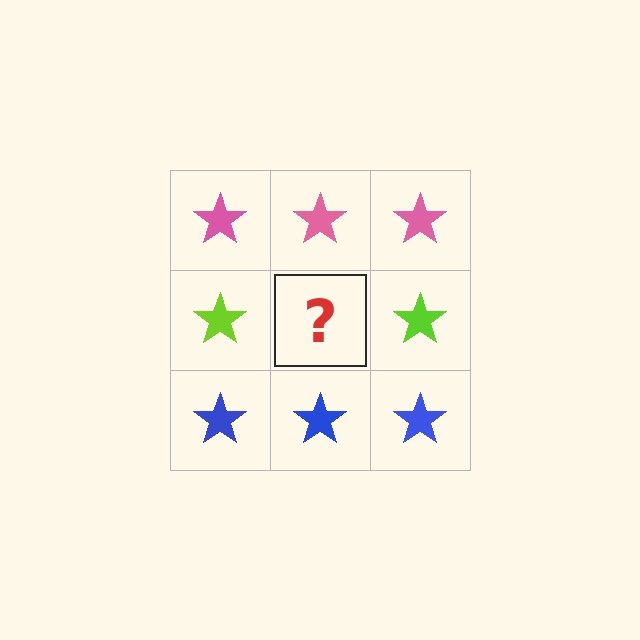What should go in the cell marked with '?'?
The missing cell should contain a lime star.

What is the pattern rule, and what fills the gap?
The rule is that each row has a consistent color. The gap should be filled with a lime star.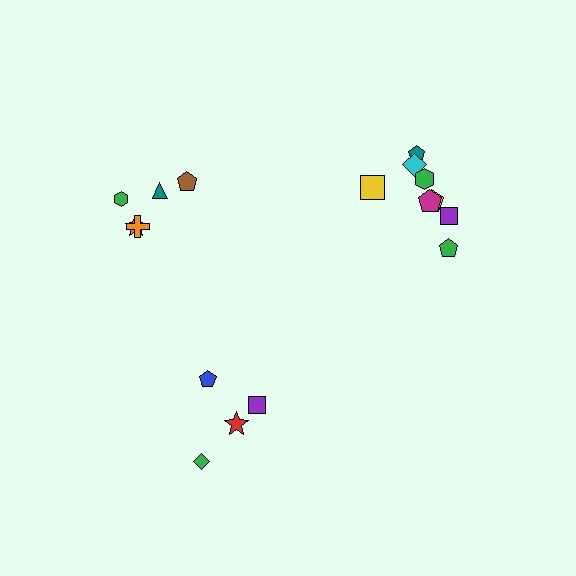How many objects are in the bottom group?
There are 4 objects.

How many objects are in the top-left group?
There are 5 objects.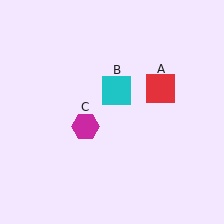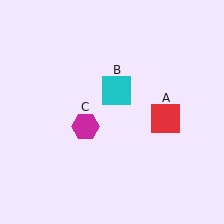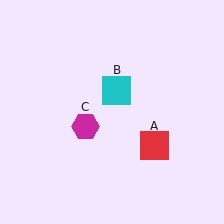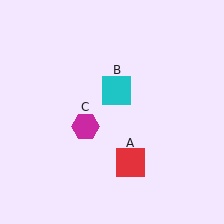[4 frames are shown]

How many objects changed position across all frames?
1 object changed position: red square (object A).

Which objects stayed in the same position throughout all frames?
Cyan square (object B) and magenta hexagon (object C) remained stationary.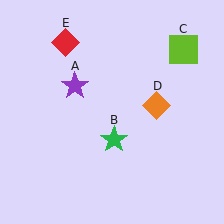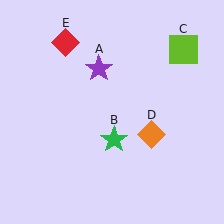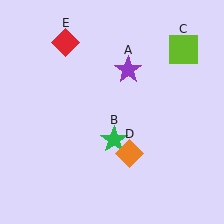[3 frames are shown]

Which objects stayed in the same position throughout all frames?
Green star (object B) and lime square (object C) and red diamond (object E) remained stationary.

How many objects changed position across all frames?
2 objects changed position: purple star (object A), orange diamond (object D).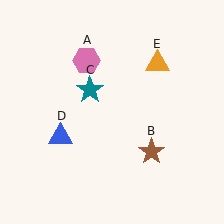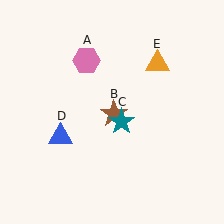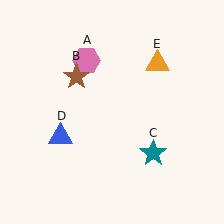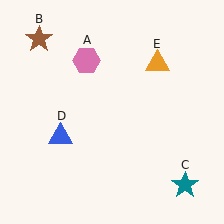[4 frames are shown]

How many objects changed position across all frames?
2 objects changed position: brown star (object B), teal star (object C).